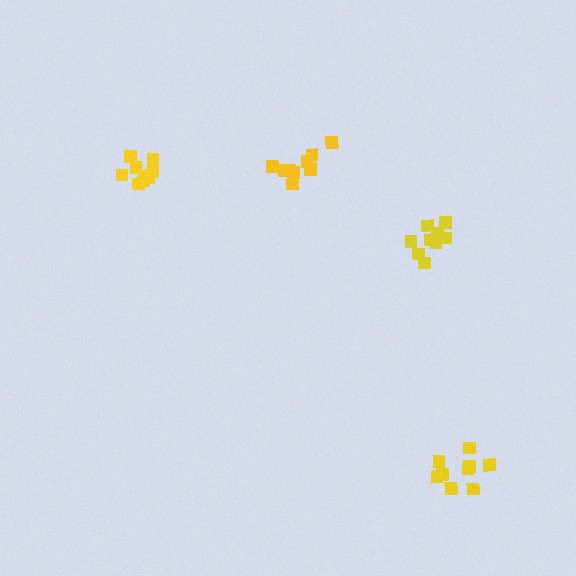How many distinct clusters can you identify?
There are 4 distinct clusters.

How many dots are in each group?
Group 1: 9 dots, Group 2: 9 dots, Group 3: 9 dots, Group 4: 9 dots (36 total).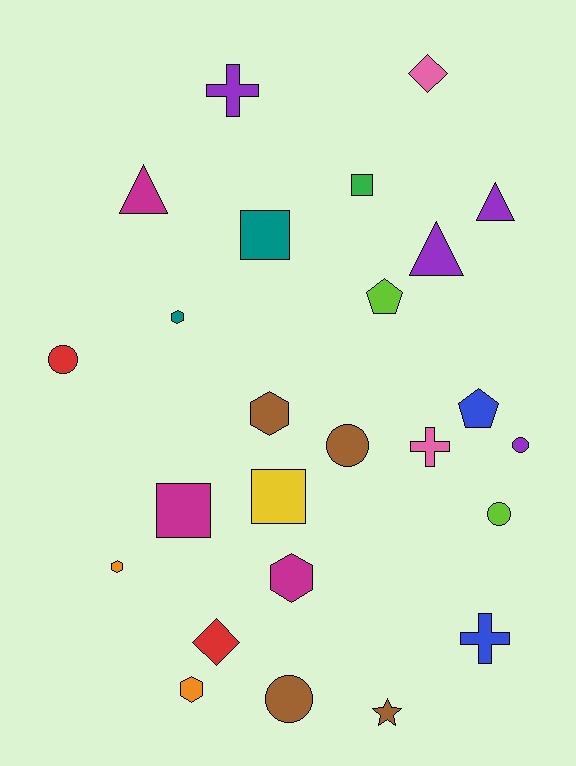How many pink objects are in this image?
There are 2 pink objects.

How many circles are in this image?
There are 5 circles.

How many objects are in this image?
There are 25 objects.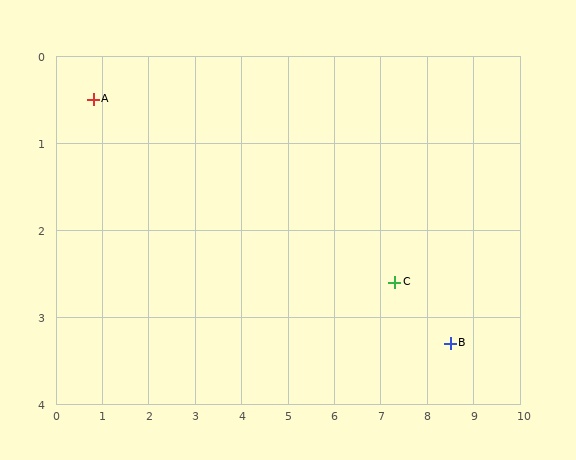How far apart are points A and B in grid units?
Points A and B are about 8.2 grid units apart.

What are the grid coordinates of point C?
Point C is at approximately (7.3, 2.6).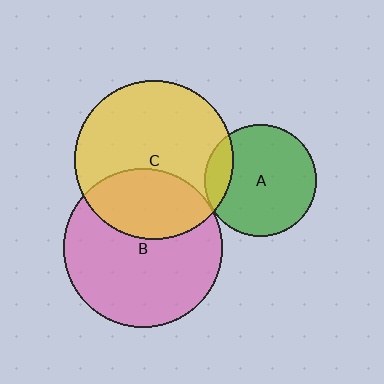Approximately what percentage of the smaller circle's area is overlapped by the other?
Approximately 35%.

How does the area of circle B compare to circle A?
Approximately 2.0 times.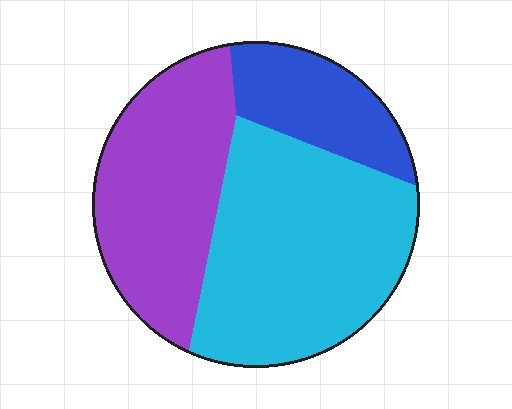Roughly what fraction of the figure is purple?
Purple covers about 35% of the figure.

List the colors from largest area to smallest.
From largest to smallest: cyan, purple, blue.